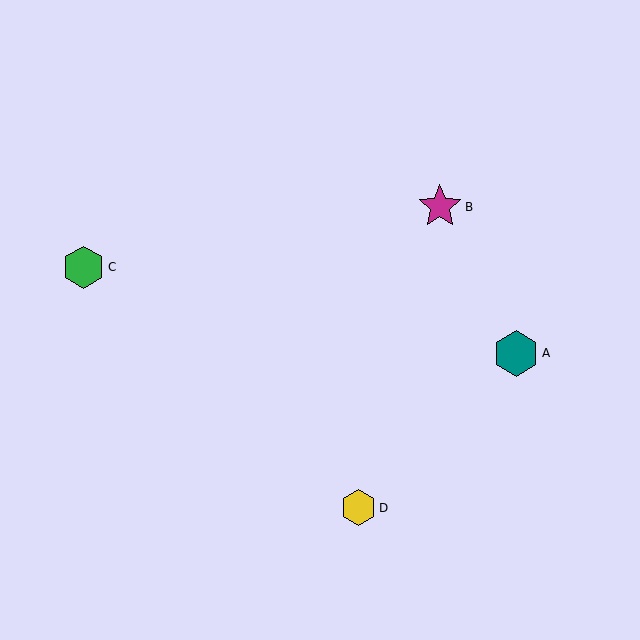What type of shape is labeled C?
Shape C is a green hexagon.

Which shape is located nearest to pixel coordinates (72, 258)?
The green hexagon (labeled C) at (84, 267) is nearest to that location.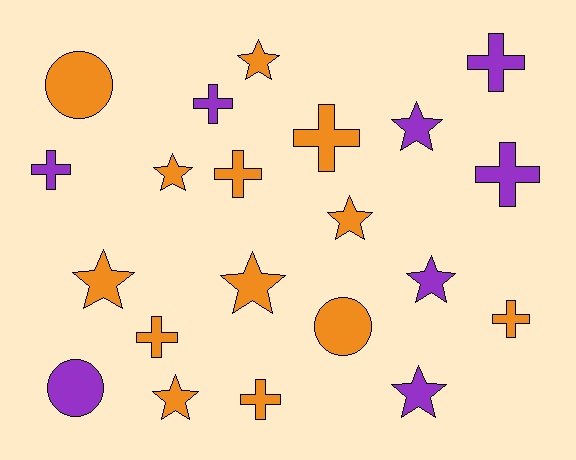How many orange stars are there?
There are 6 orange stars.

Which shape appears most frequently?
Star, with 9 objects.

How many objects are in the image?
There are 21 objects.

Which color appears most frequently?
Orange, with 13 objects.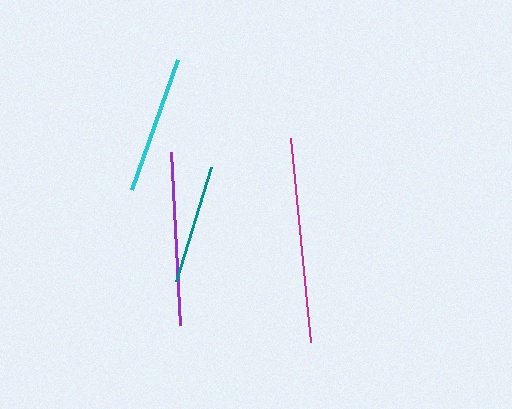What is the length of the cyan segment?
The cyan segment is approximately 138 pixels long.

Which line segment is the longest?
The magenta line is the longest at approximately 205 pixels.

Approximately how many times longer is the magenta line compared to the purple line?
The magenta line is approximately 1.2 times the length of the purple line.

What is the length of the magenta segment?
The magenta segment is approximately 205 pixels long.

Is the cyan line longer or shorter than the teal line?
The cyan line is longer than the teal line.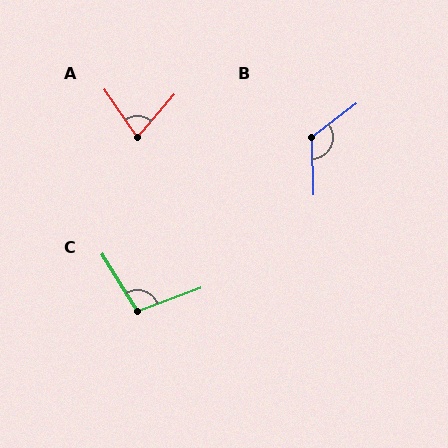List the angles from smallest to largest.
A (75°), C (101°), B (125°).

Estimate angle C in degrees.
Approximately 101 degrees.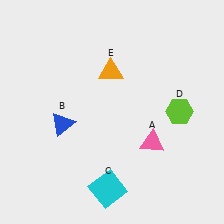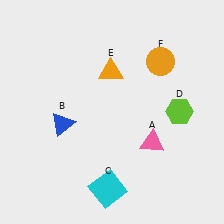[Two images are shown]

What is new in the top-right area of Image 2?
An orange circle (F) was added in the top-right area of Image 2.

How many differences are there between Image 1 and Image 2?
There is 1 difference between the two images.